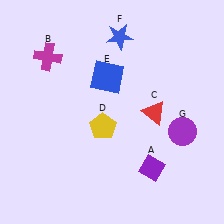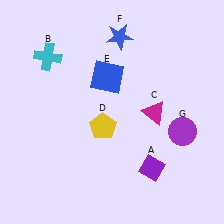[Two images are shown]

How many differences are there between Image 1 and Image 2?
There are 2 differences between the two images.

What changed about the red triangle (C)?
In Image 1, C is red. In Image 2, it changed to magenta.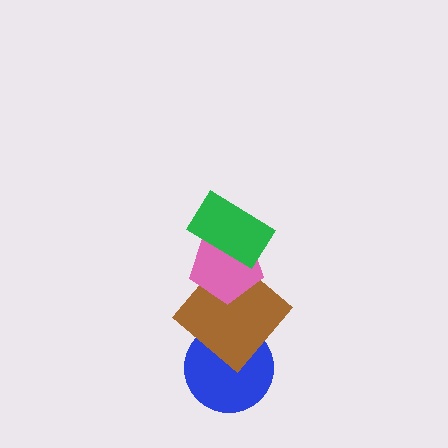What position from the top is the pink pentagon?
The pink pentagon is 2nd from the top.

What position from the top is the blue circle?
The blue circle is 4th from the top.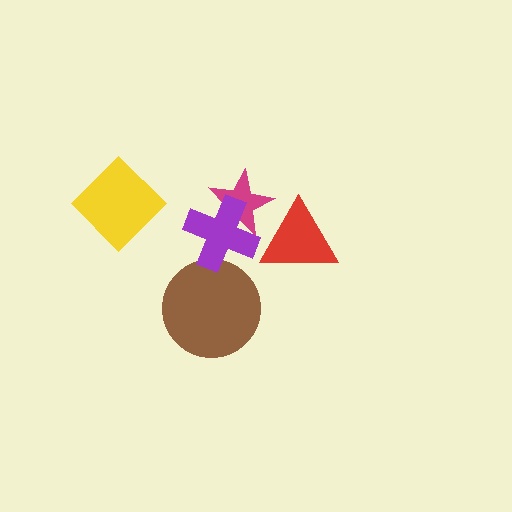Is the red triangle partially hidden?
No, no other shape covers it.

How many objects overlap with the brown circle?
1 object overlaps with the brown circle.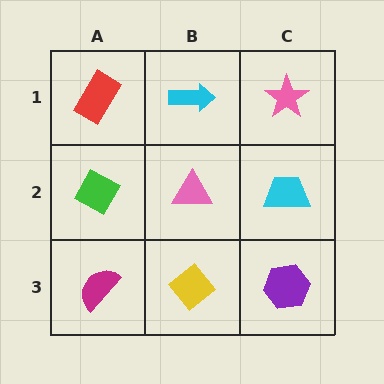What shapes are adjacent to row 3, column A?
A green diamond (row 2, column A), a yellow diamond (row 3, column B).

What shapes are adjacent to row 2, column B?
A cyan arrow (row 1, column B), a yellow diamond (row 3, column B), a green diamond (row 2, column A), a cyan trapezoid (row 2, column C).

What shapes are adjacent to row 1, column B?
A pink triangle (row 2, column B), a red rectangle (row 1, column A), a pink star (row 1, column C).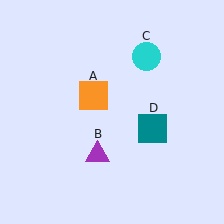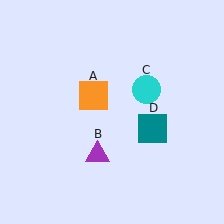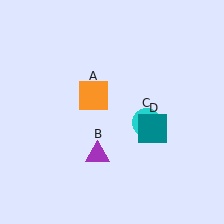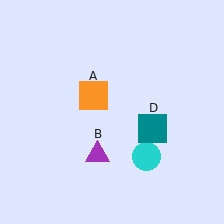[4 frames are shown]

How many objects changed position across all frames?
1 object changed position: cyan circle (object C).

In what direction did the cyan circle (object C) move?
The cyan circle (object C) moved down.